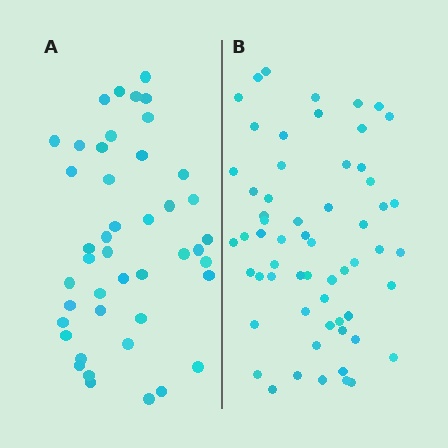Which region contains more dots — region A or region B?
Region B (the right region) has more dots.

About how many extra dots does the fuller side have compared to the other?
Region B has approximately 15 more dots than region A.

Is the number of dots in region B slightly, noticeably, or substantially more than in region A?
Region B has noticeably more, but not dramatically so. The ratio is roughly 1.4 to 1.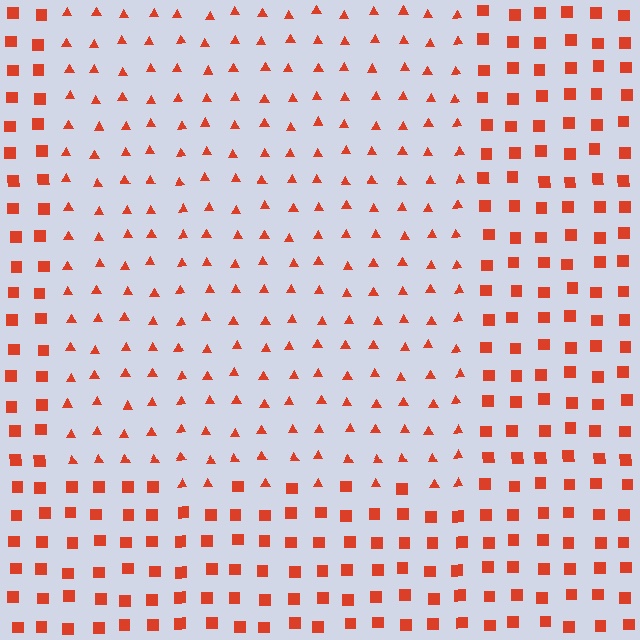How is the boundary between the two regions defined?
The boundary is defined by a change in element shape: triangles inside vs. squares outside. All elements share the same color and spacing.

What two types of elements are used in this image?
The image uses triangles inside the rectangle region and squares outside it.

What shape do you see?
I see a rectangle.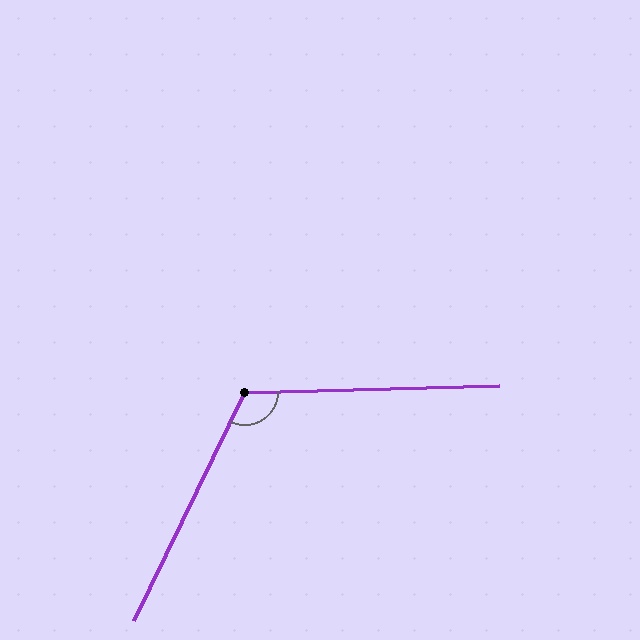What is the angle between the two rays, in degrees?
Approximately 118 degrees.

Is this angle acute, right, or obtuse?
It is obtuse.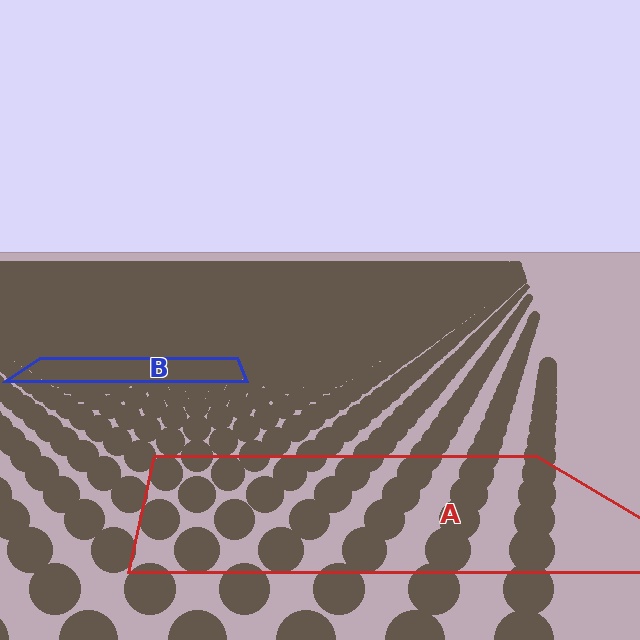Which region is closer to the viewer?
Region A is closer. The texture elements there are larger and more spread out.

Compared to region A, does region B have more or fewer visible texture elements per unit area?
Region B has more texture elements per unit area — they are packed more densely because it is farther away.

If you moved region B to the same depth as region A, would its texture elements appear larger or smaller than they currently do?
They would appear larger. At a closer depth, the same texture elements are projected at a bigger on-screen size.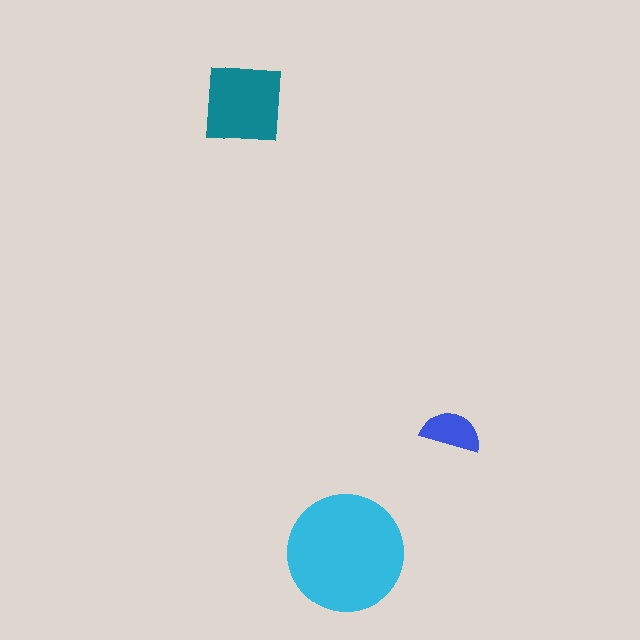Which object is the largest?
The cyan circle.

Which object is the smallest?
The blue semicircle.